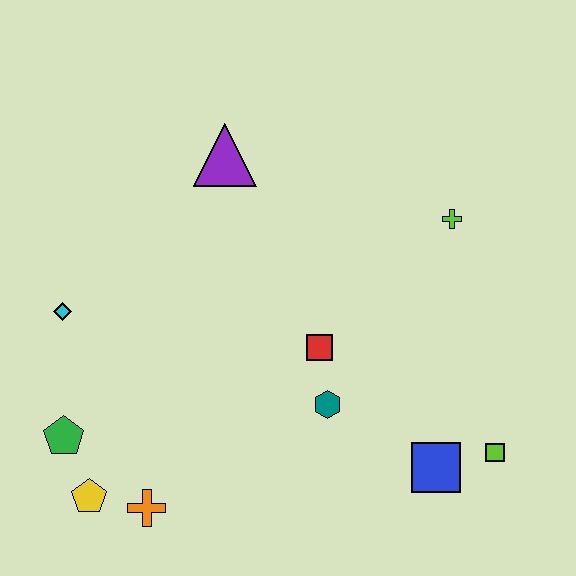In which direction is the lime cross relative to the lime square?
The lime cross is above the lime square.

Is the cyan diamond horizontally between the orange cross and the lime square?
No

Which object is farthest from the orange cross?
The lime cross is farthest from the orange cross.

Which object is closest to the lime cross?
The red square is closest to the lime cross.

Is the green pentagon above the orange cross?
Yes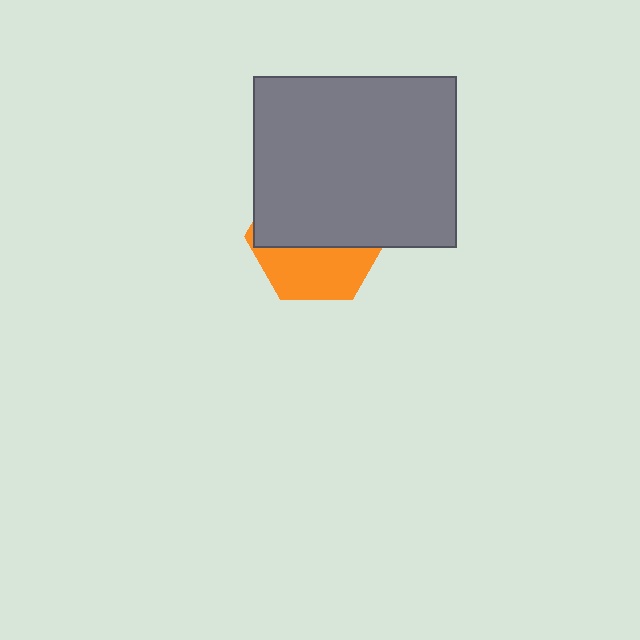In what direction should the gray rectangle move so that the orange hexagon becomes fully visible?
The gray rectangle should move up. That is the shortest direction to clear the overlap and leave the orange hexagon fully visible.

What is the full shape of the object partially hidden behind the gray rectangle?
The partially hidden object is an orange hexagon.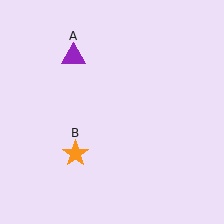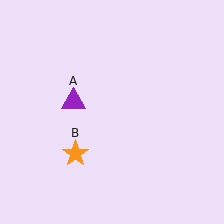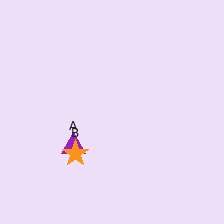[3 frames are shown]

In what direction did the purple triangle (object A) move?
The purple triangle (object A) moved down.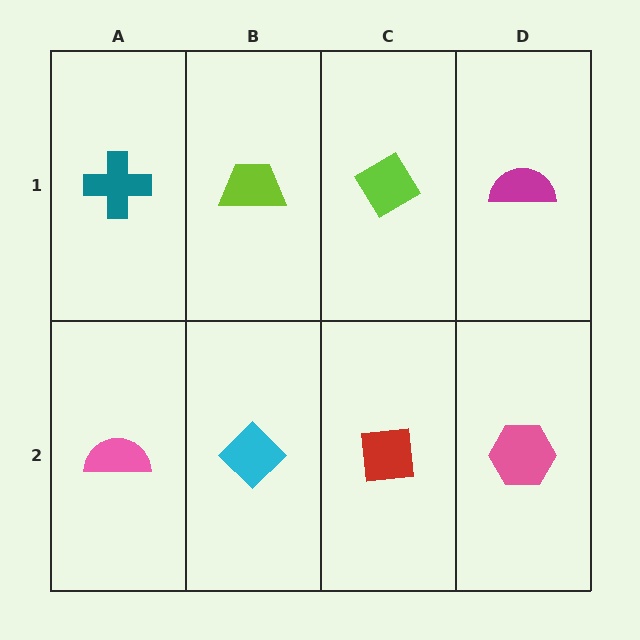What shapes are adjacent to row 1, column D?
A pink hexagon (row 2, column D), a lime diamond (row 1, column C).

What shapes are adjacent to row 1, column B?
A cyan diamond (row 2, column B), a teal cross (row 1, column A), a lime diamond (row 1, column C).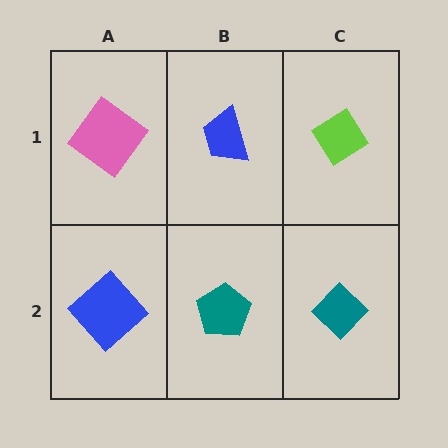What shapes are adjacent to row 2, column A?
A pink diamond (row 1, column A), a teal pentagon (row 2, column B).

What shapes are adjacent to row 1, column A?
A blue diamond (row 2, column A), a blue trapezoid (row 1, column B).